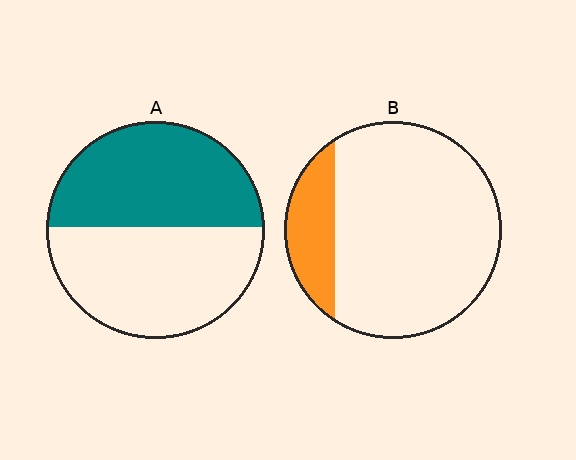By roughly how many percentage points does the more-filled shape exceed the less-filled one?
By roughly 30 percentage points (A over B).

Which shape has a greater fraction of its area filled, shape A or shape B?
Shape A.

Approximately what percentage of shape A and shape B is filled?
A is approximately 50% and B is approximately 20%.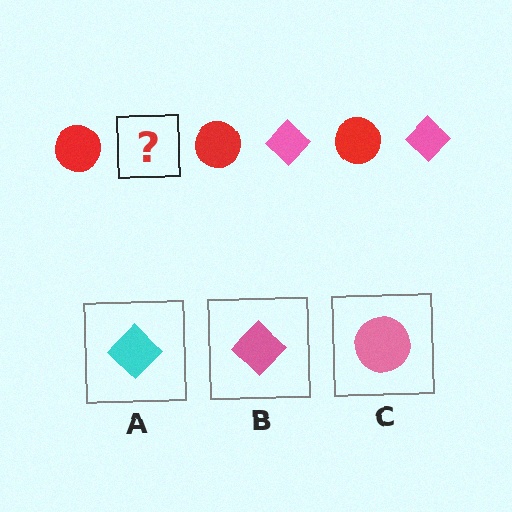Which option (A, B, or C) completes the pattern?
B.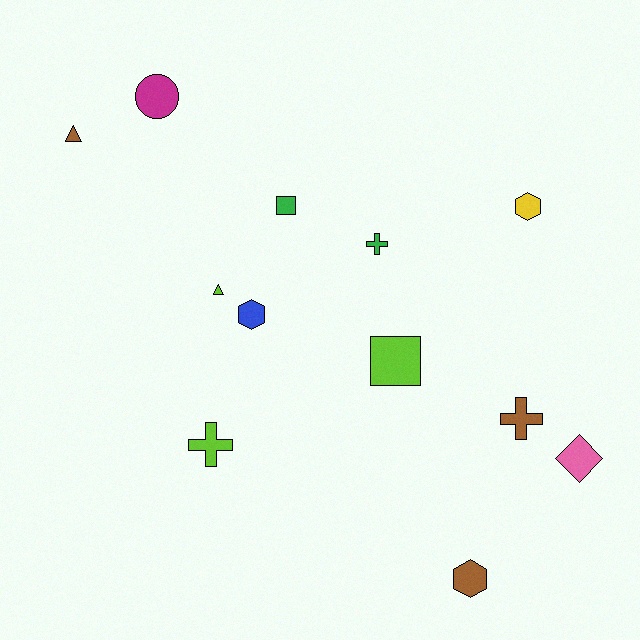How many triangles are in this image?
There are 2 triangles.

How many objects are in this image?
There are 12 objects.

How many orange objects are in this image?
There are no orange objects.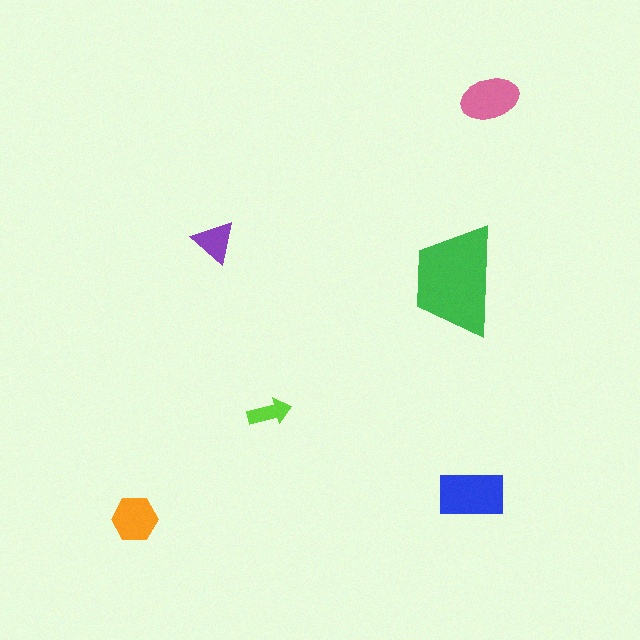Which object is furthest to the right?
The pink ellipse is rightmost.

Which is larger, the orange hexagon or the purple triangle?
The orange hexagon.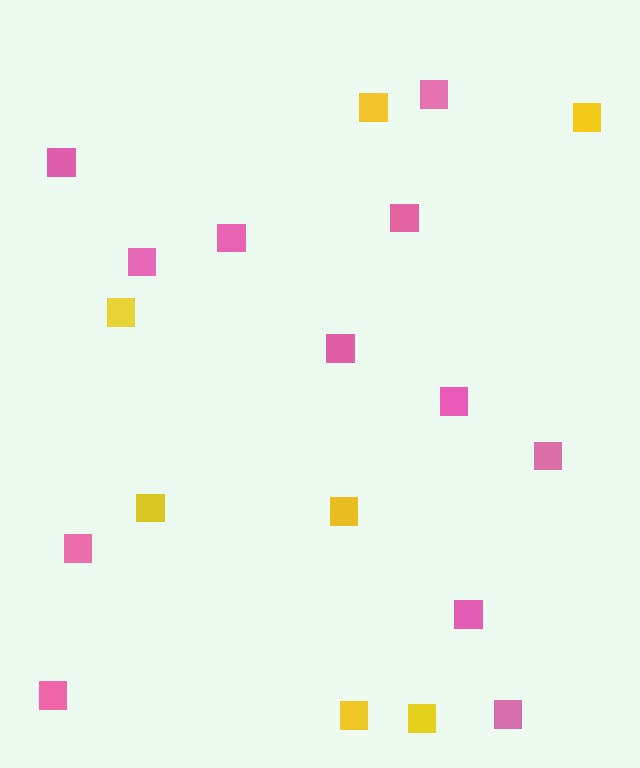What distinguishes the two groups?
There are 2 groups: one group of yellow squares (7) and one group of pink squares (12).